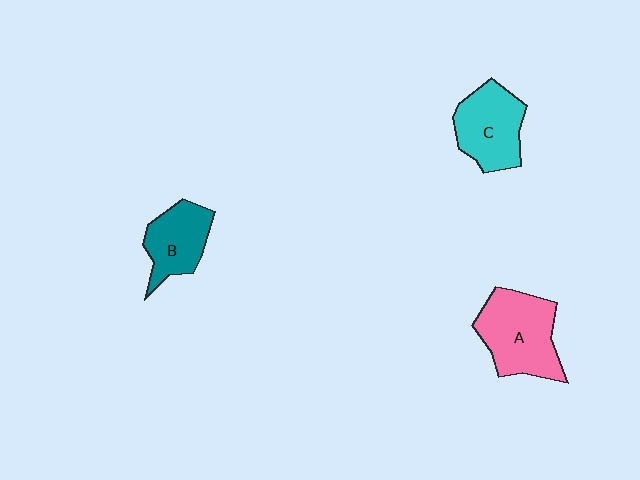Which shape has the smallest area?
Shape B (teal).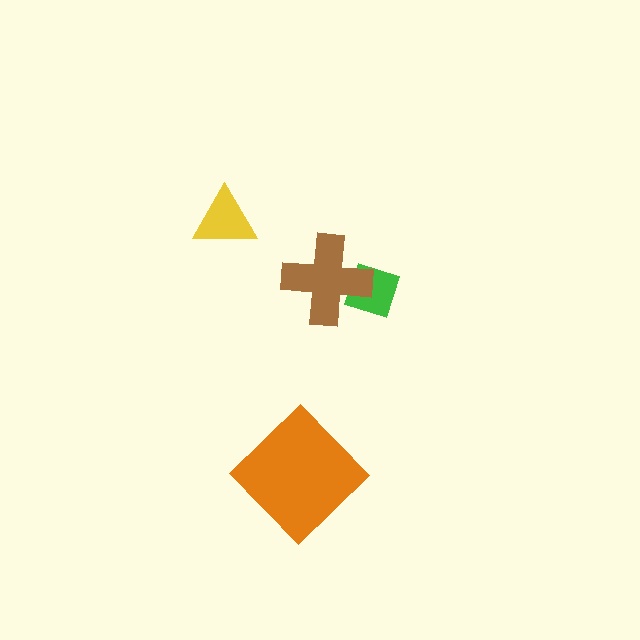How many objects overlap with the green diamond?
1 object overlaps with the green diamond.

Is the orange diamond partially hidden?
No, no other shape covers it.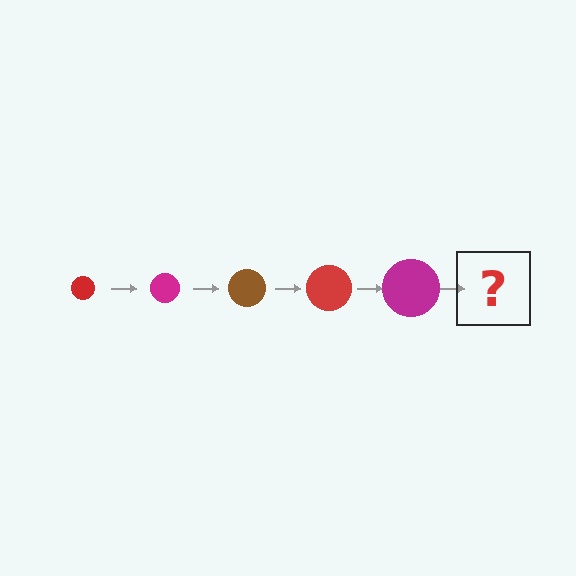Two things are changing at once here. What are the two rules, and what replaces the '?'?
The two rules are that the circle grows larger each step and the color cycles through red, magenta, and brown. The '?' should be a brown circle, larger than the previous one.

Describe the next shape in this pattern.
It should be a brown circle, larger than the previous one.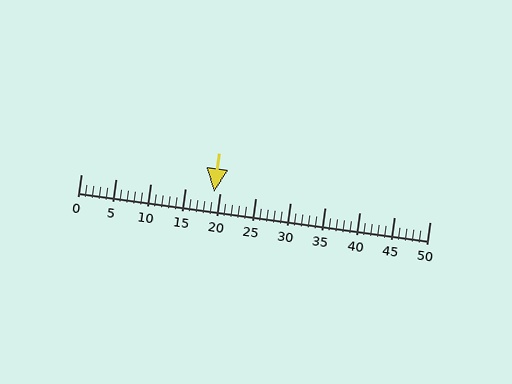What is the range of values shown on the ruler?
The ruler shows values from 0 to 50.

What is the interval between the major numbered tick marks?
The major tick marks are spaced 5 units apart.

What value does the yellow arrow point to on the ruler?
The yellow arrow points to approximately 19.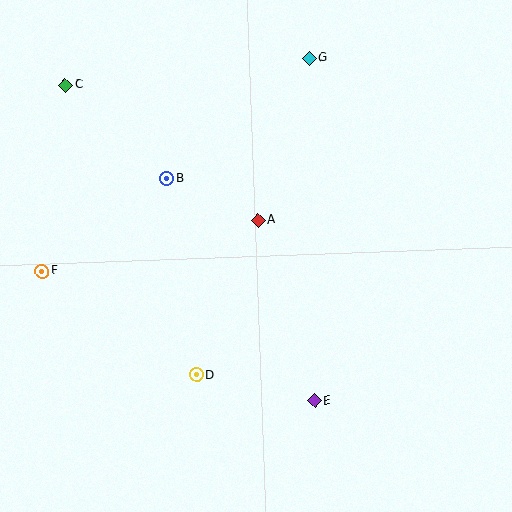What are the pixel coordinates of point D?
Point D is at (196, 375).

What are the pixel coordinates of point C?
Point C is at (66, 85).